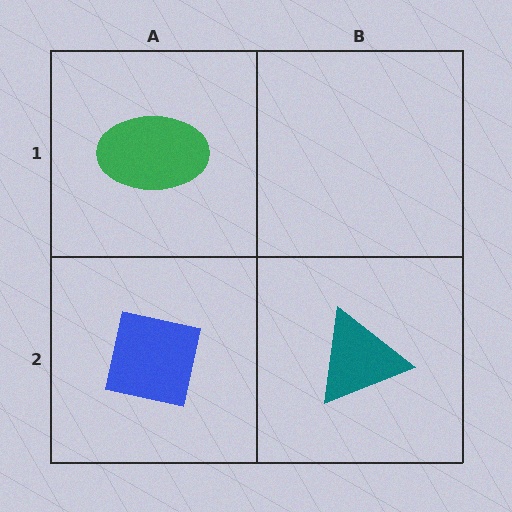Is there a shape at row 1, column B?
No, that cell is empty.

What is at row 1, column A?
A green ellipse.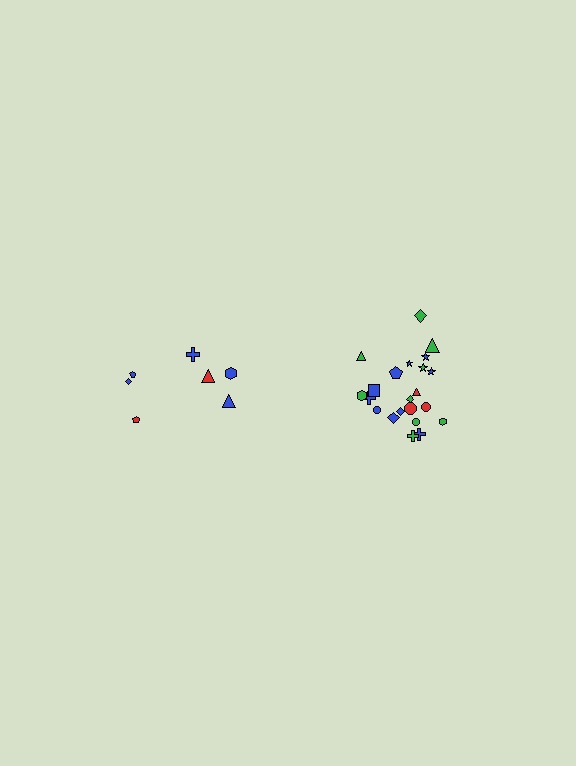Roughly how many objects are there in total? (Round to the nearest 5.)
Roughly 30 objects in total.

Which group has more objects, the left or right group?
The right group.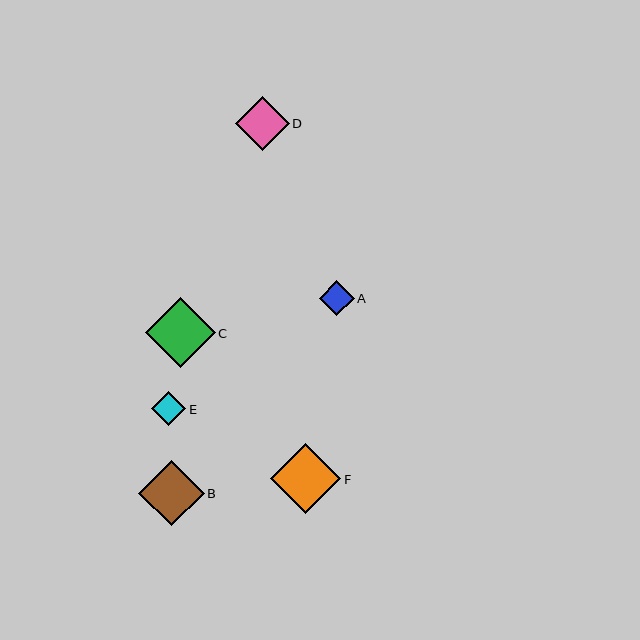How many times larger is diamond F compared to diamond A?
Diamond F is approximately 2.0 times the size of diamond A.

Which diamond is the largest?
Diamond F is the largest with a size of approximately 70 pixels.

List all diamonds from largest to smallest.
From largest to smallest: F, C, B, D, A, E.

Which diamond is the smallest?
Diamond E is the smallest with a size of approximately 34 pixels.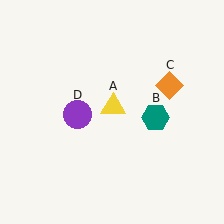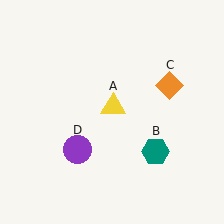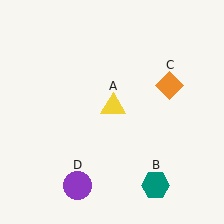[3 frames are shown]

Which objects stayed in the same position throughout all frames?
Yellow triangle (object A) and orange diamond (object C) remained stationary.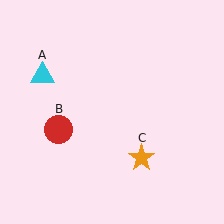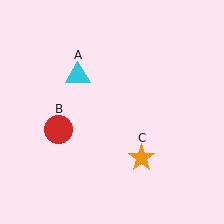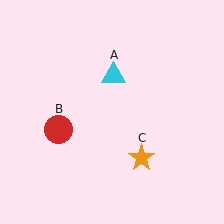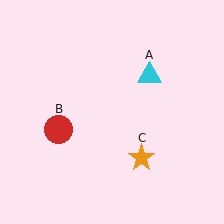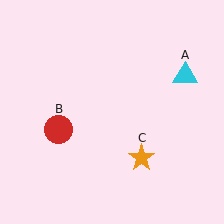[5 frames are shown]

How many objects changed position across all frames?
1 object changed position: cyan triangle (object A).